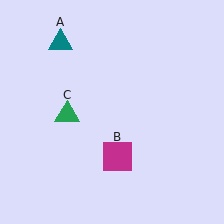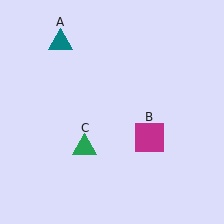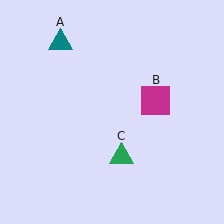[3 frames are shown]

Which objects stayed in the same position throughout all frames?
Teal triangle (object A) remained stationary.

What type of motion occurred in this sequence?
The magenta square (object B), green triangle (object C) rotated counterclockwise around the center of the scene.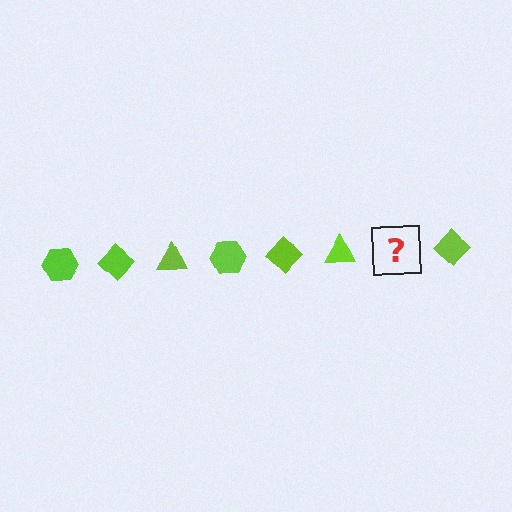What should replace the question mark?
The question mark should be replaced with a lime hexagon.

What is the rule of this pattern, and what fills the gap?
The rule is that the pattern cycles through hexagon, diamond, triangle shapes in lime. The gap should be filled with a lime hexagon.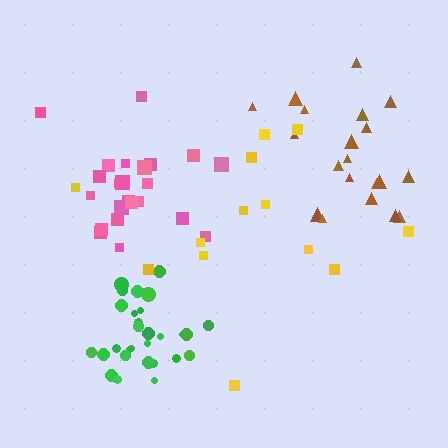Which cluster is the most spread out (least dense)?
Yellow.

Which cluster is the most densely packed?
Green.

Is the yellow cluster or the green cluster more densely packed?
Green.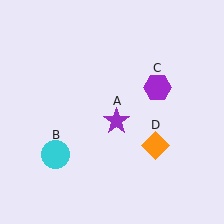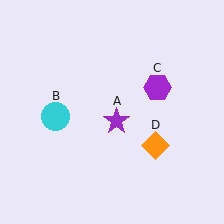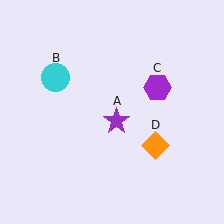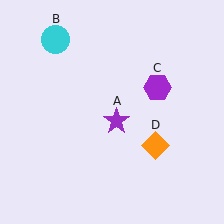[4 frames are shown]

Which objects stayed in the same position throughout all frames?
Purple star (object A) and purple hexagon (object C) and orange diamond (object D) remained stationary.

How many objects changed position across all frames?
1 object changed position: cyan circle (object B).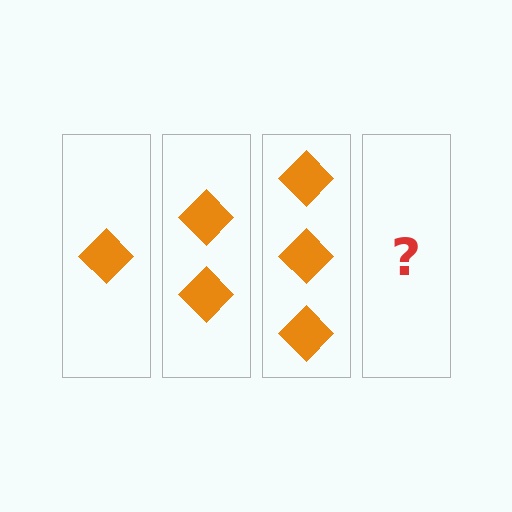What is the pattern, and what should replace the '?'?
The pattern is that each step adds one more diamond. The '?' should be 4 diamonds.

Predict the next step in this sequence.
The next step is 4 diamonds.